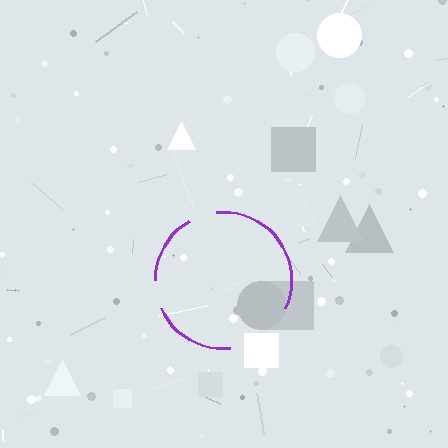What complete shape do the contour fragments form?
The contour fragments form a circle.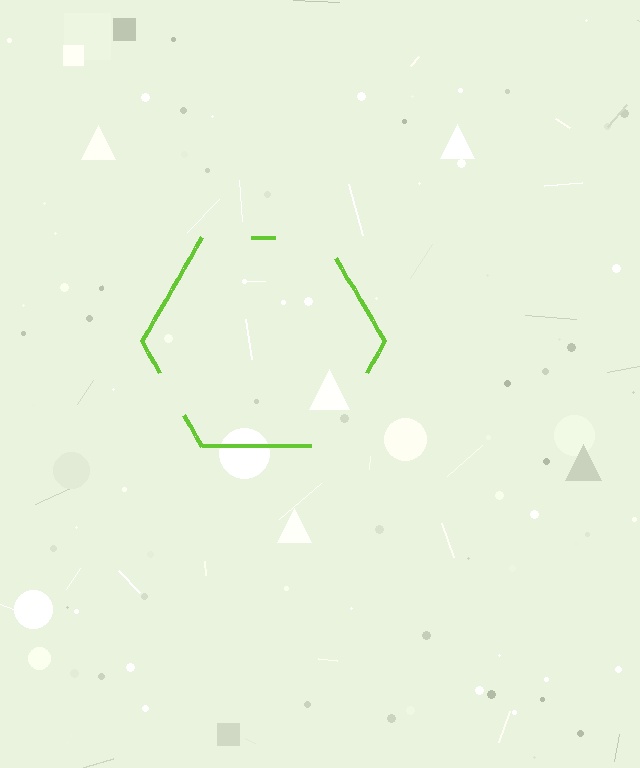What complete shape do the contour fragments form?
The contour fragments form a hexagon.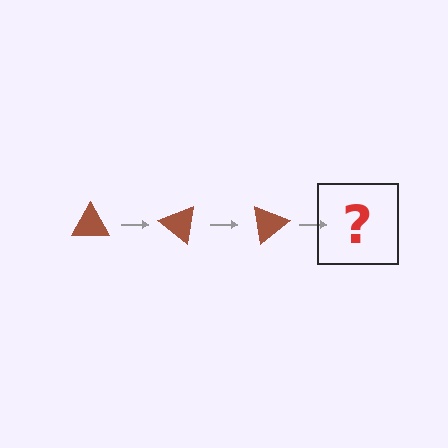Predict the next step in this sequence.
The next step is a brown triangle rotated 120 degrees.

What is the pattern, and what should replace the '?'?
The pattern is that the triangle rotates 40 degrees each step. The '?' should be a brown triangle rotated 120 degrees.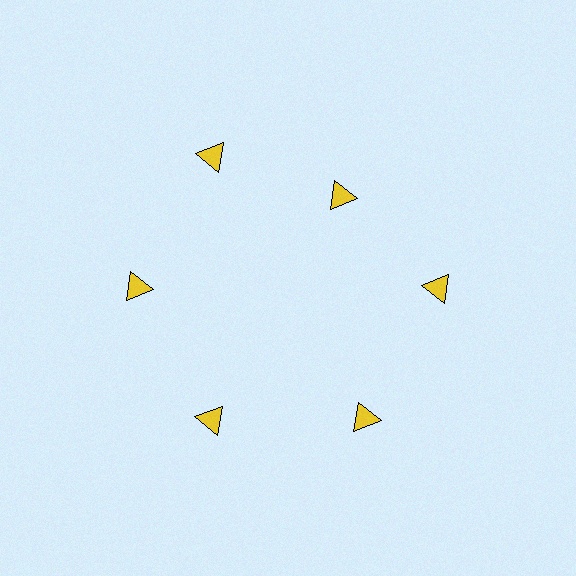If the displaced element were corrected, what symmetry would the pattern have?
It would have 6-fold rotational symmetry — the pattern would map onto itself every 60 degrees.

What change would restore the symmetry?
The symmetry would be restored by moving it outward, back onto the ring so that all 6 triangles sit at equal angles and equal distance from the center.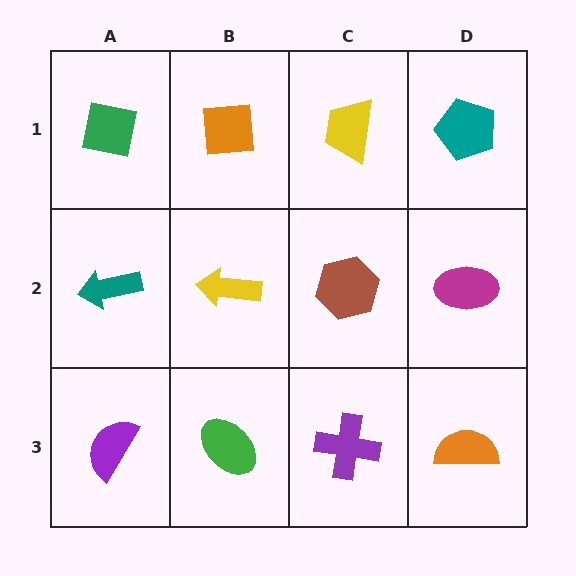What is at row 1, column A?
A green square.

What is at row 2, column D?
A magenta ellipse.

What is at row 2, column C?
A brown hexagon.